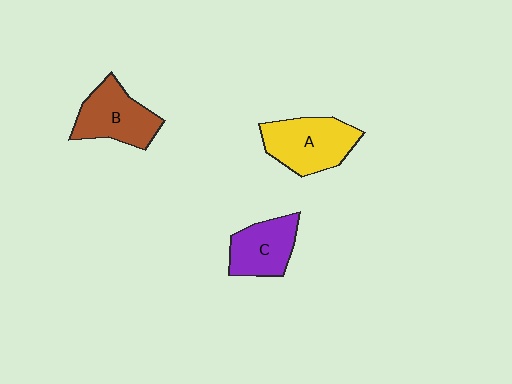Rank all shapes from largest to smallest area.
From largest to smallest: A (yellow), B (brown), C (purple).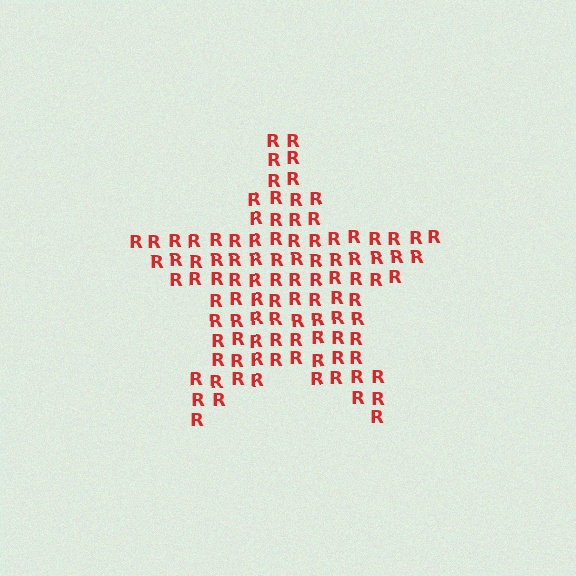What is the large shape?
The large shape is a star.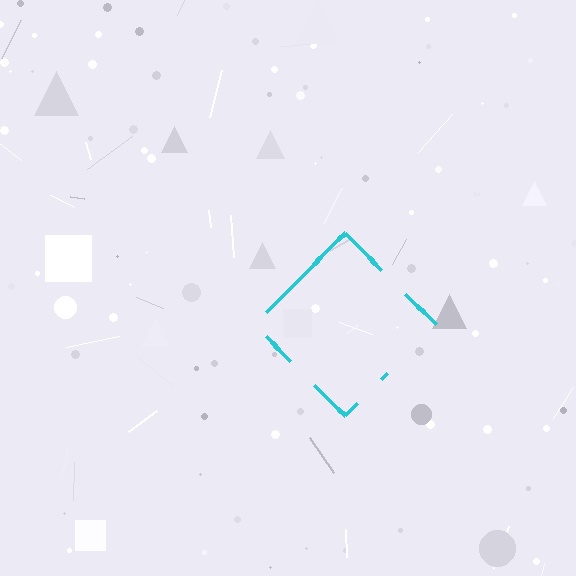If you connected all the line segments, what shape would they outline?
They would outline a diamond.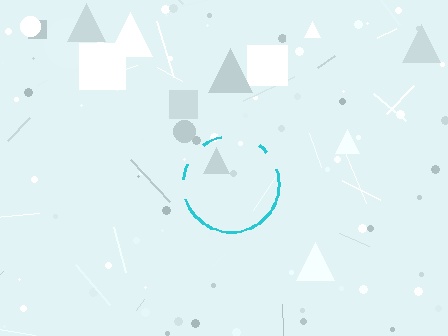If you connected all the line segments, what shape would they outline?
They would outline a circle.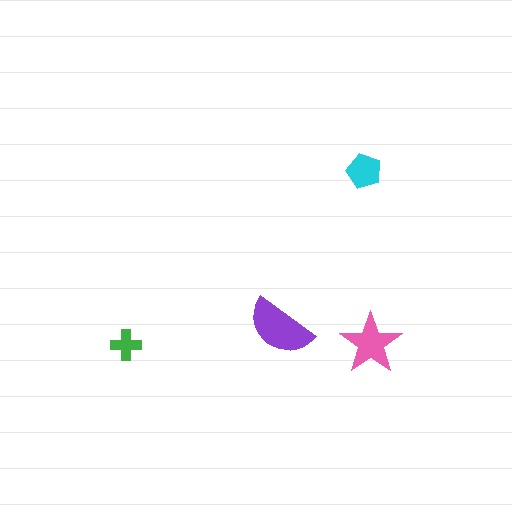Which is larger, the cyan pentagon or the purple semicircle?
The purple semicircle.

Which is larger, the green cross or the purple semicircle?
The purple semicircle.